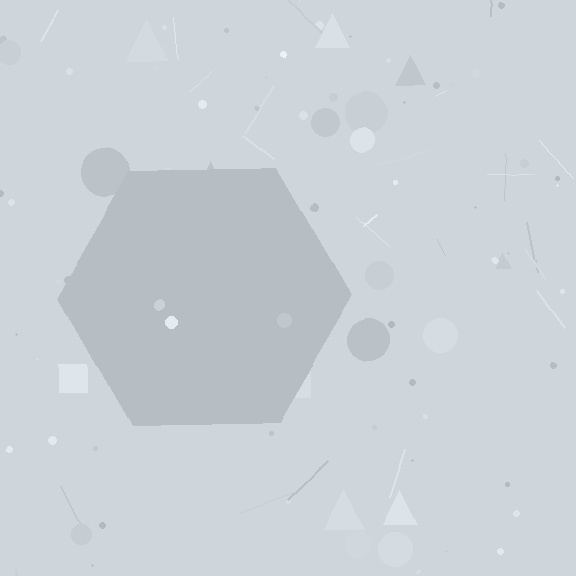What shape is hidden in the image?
A hexagon is hidden in the image.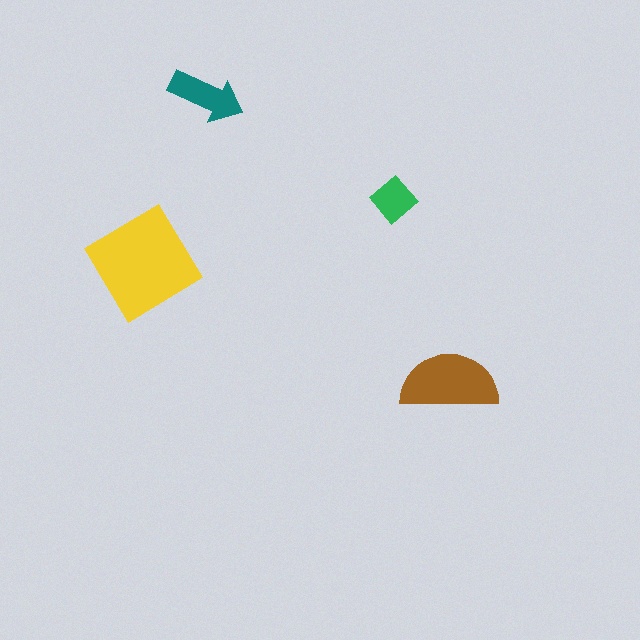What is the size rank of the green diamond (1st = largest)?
4th.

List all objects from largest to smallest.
The yellow diamond, the brown semicircle, the teal arrow, the green diamond.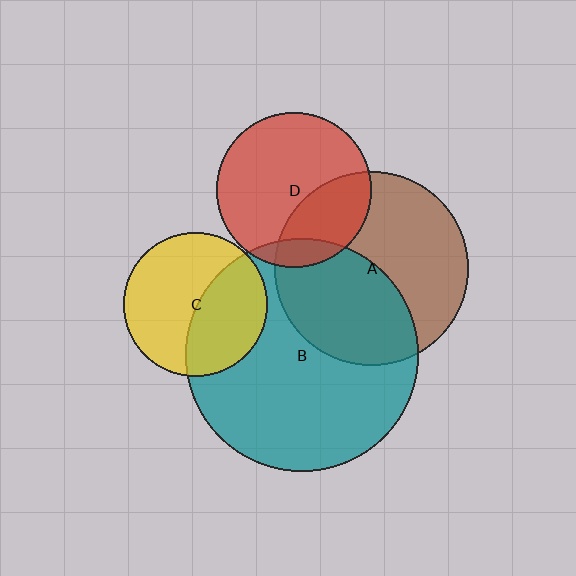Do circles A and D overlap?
Yes.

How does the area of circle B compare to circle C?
Approximately 2.6 times.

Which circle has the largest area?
Circle B (teal).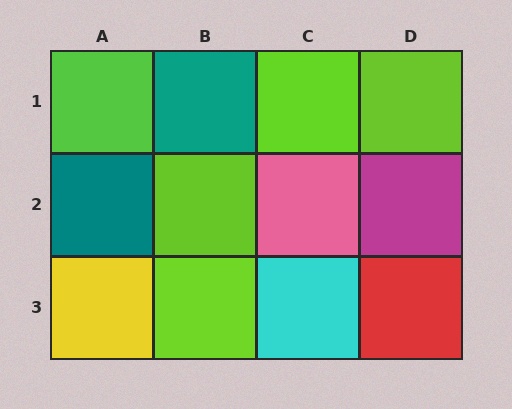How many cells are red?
1 cell is red.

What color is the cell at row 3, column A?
Yellow.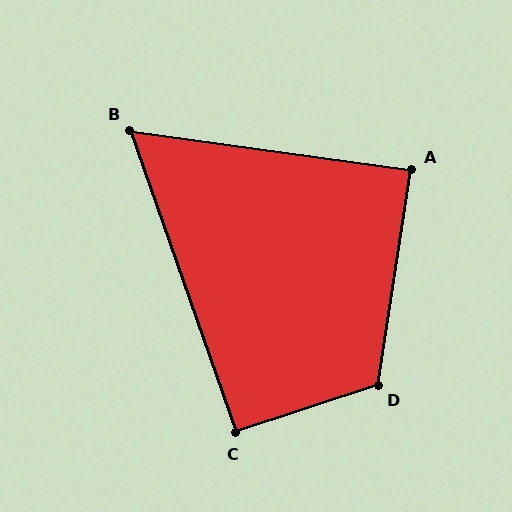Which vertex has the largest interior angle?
D, at approximately 117 degrees.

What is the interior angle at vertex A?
Approximately 89 degrees (approximately right).